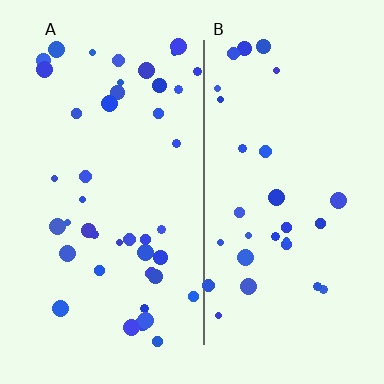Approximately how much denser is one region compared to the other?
Approximately 1.5× — region A over region B.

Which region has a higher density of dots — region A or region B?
A (the left).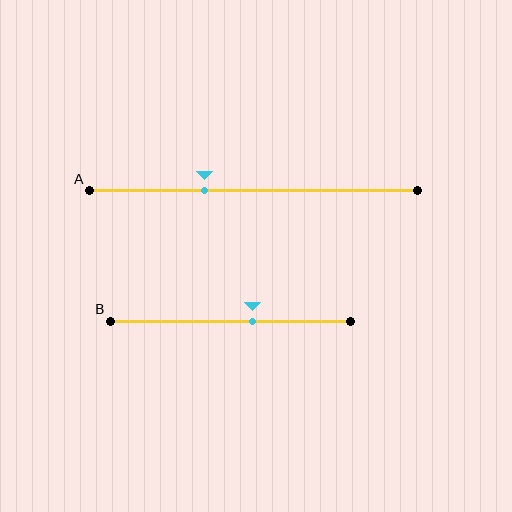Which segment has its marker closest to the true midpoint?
Segment B has its marker closest to the true midpoint.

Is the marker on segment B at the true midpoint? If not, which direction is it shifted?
No, the marker on segment B is shifted to the right by about 9% of the segment length.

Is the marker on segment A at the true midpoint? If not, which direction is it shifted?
No, the marker on segment A is shifted to the left by about 15% of the segment length.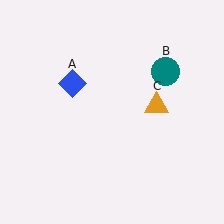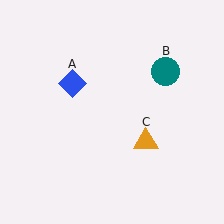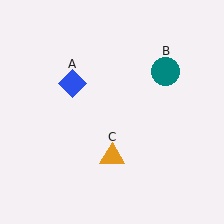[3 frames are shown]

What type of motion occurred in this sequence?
The orange triangle (object C) rotated clockwise around the center of the scene.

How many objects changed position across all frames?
1 object changed position: orange triangle (object C).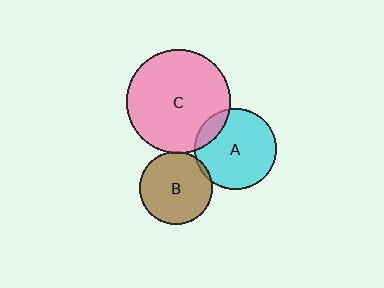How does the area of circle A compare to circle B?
Approximately 1.2 times.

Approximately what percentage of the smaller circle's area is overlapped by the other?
Approximately 5%.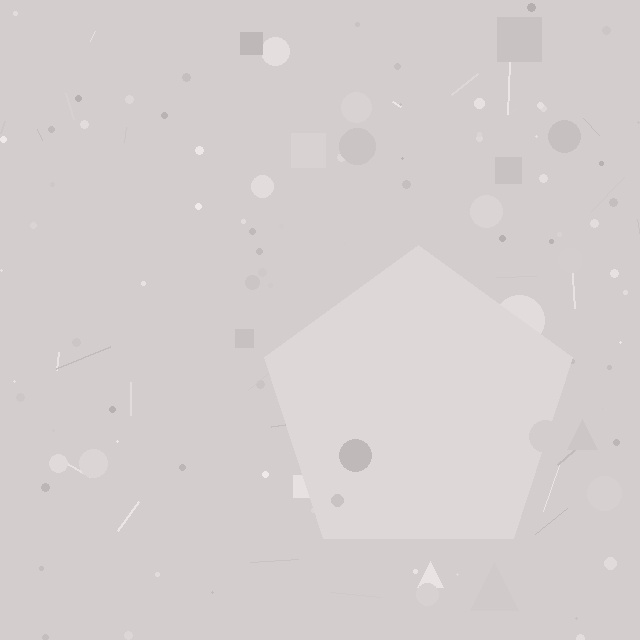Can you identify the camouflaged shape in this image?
The camouflaged shape is a pentagon.